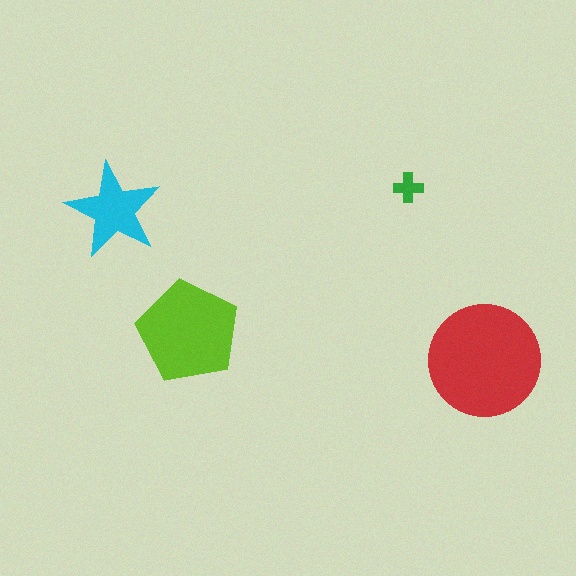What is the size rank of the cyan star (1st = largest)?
3rd.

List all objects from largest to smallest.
The red circle, the lime pentagon, the cyan star, the green cross.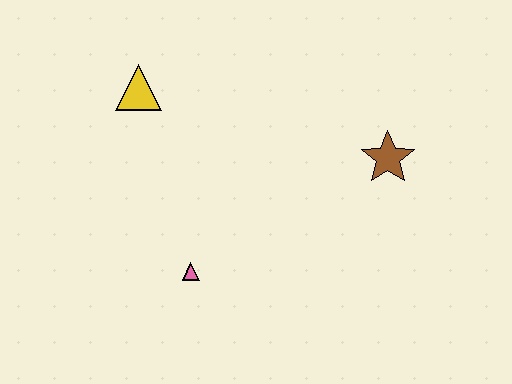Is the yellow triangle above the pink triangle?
Yes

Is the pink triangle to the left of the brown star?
Yes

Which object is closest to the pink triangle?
The yellow triangle is closest to the pink triangle.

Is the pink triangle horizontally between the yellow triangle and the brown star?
Yes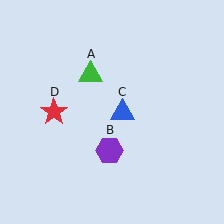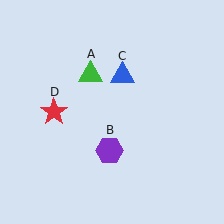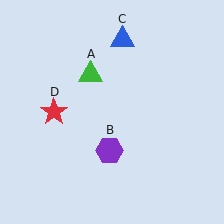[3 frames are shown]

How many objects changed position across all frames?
1 object changed position: blue triangle (object C).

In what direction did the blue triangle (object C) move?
The blue triangle (object C) moved up.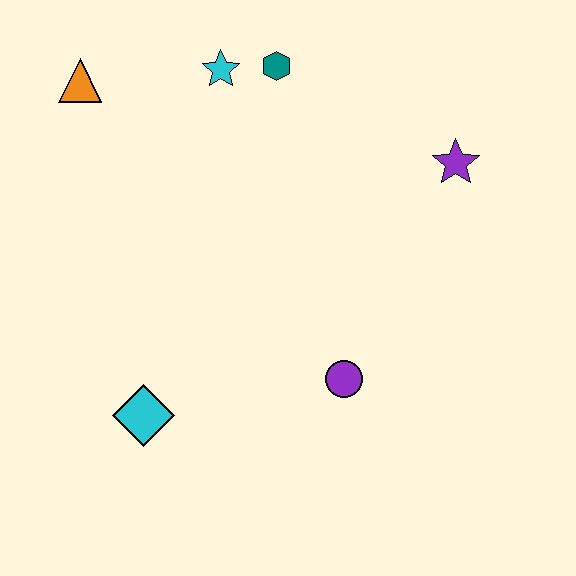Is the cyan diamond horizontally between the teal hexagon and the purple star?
No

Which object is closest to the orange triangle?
The cyan star is closest to the orange triangle.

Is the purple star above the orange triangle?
No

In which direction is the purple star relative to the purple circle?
The purple star is above the purple circle.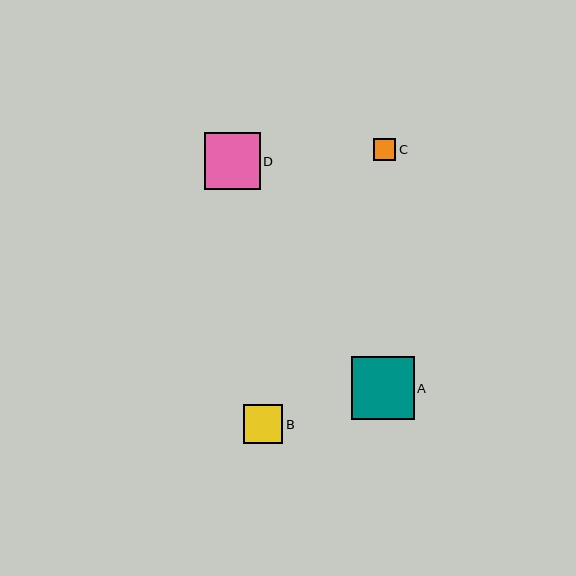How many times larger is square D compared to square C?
Square D is approximately 2.6 times the size of square C.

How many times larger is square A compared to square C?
Square A is approximately 2.9 times the size of square C.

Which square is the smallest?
Square C is the smallest with a size of approximately 22 pixels.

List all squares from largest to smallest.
From largest to smallest: A, D, B, C.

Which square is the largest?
Square A is the largest with a size of approximately 62 pixels.